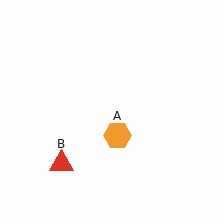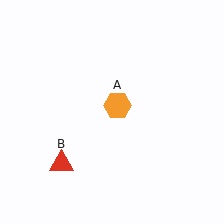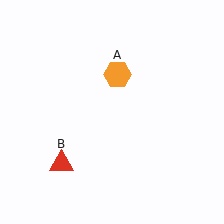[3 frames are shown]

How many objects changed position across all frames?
1 object changed position: orange hexagon (object A).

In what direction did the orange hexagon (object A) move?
The orange hexagon (object A) moved up.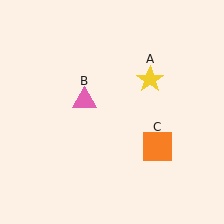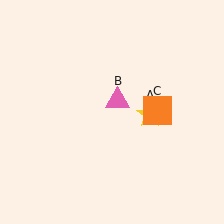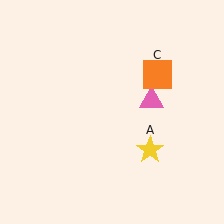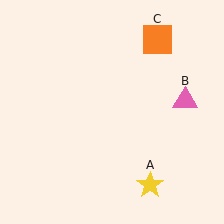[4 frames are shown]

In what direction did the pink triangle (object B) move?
The pink triangle (object B) moved right.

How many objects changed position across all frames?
3 objects changed position: yellow star (object A), pink triangle (object B), orange square (object C).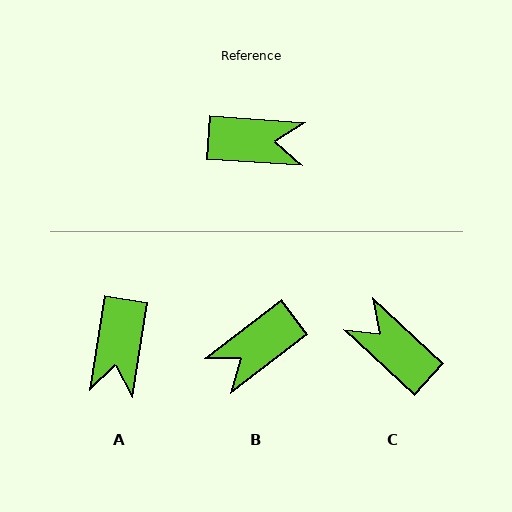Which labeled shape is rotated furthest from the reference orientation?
C, about 141 degrees away.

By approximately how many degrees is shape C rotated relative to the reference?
Approximately 141 degrees counter-clockwise.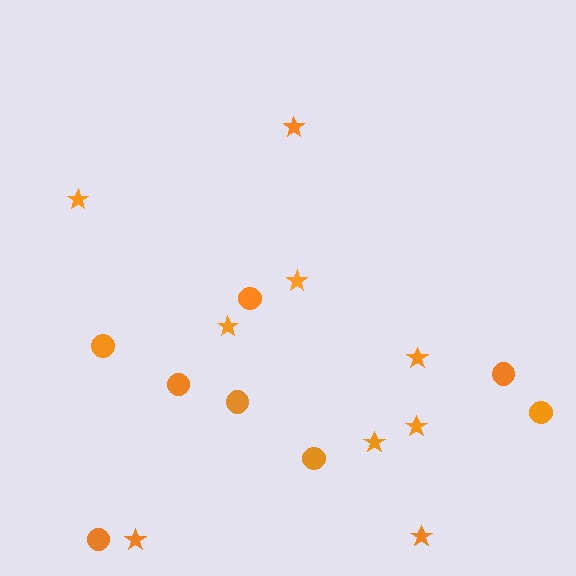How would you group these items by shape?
There are 2 groups: one group of circles (8) and one group of stars (9).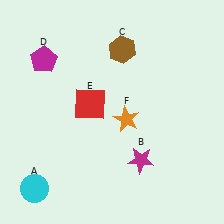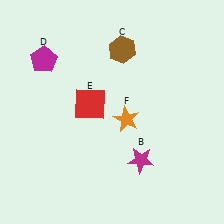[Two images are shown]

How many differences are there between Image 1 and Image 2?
There is 1 difference between the two images.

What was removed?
The cyan circle (A) was removed in Image 2.